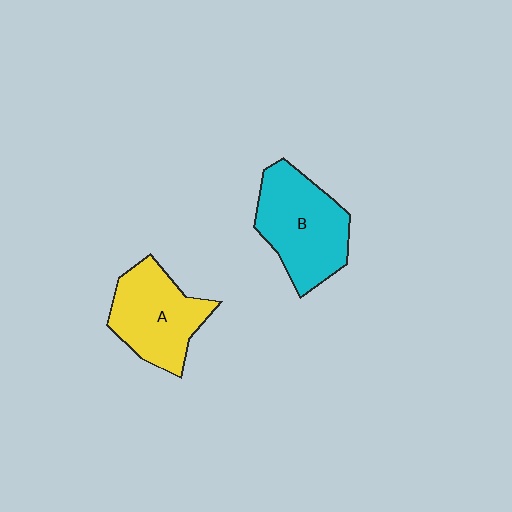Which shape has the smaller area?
Shape A (yellow).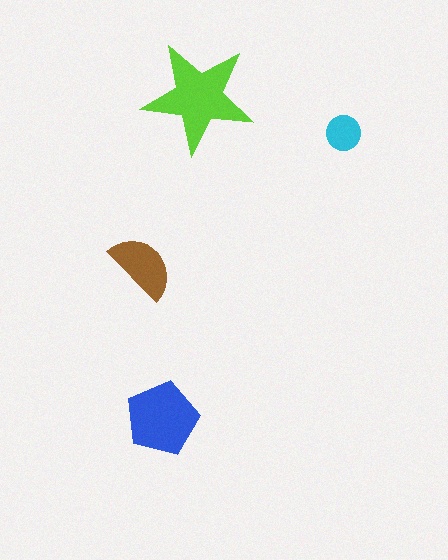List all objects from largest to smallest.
The lime star, the blue pentagon, the brown semicircle, the cyan circle.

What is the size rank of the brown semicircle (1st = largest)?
3rd.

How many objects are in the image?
There are 4 objects in the image.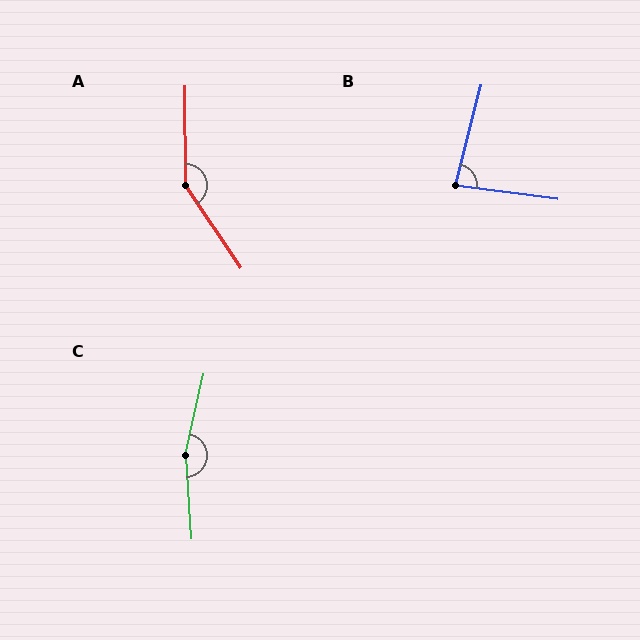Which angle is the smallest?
B, at approximately 83 degrees.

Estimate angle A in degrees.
Approximately 147 degrees.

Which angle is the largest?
C, at approximately 164 degrees.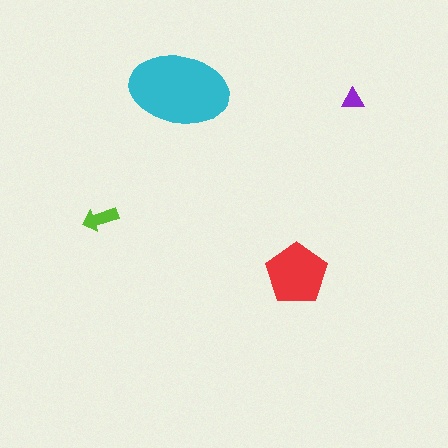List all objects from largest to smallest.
The cyan ellipse, the red pentagon, the lime arrow, the purple triangle.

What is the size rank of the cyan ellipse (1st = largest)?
1st.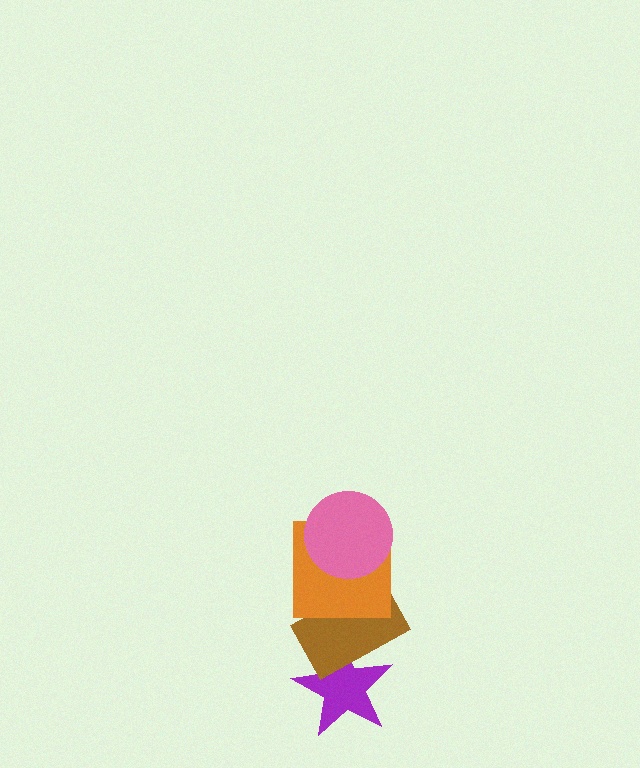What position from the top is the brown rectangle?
The brown rectangle is 3rd from the top.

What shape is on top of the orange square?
The pink circle is on top of the orange square.